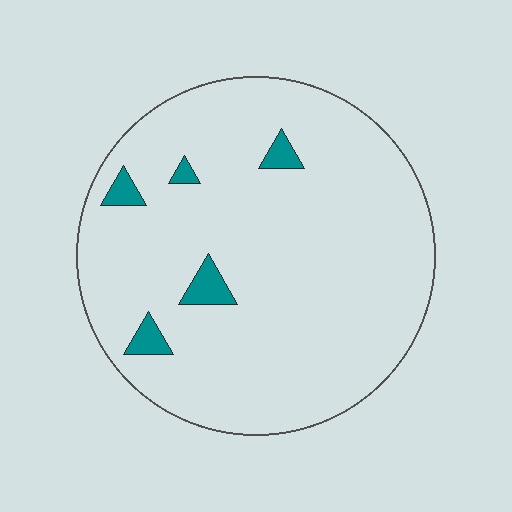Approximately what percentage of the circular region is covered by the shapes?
Approximately 5%.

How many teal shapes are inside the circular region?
5.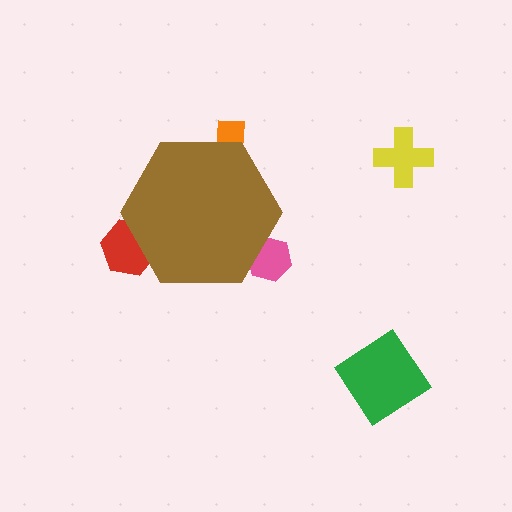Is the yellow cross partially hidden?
No, the yellow cross is fully visible.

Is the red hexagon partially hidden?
Yes, the red hexagon is partially hidden behind the brown hexagon.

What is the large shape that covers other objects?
A brown hexagon.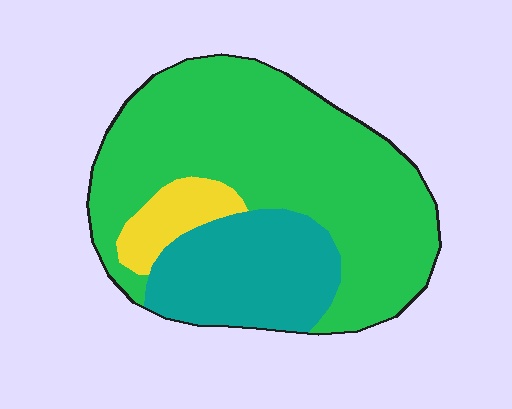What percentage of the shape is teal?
Teal covers around 25% of the shape.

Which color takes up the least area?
Yellow, at roughly 10%.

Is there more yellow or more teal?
Teal.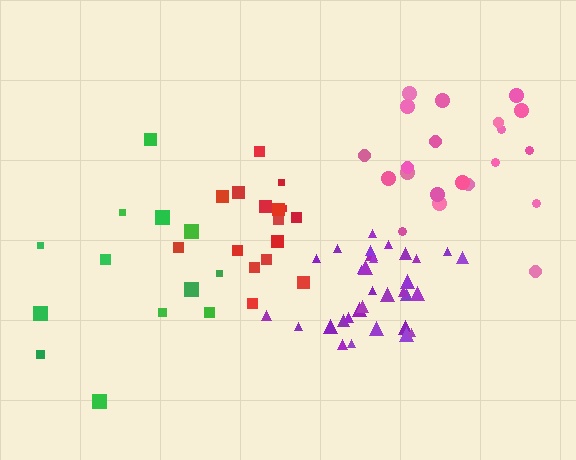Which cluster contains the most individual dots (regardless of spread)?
Purple (33).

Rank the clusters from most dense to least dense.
purple, pink, red, green.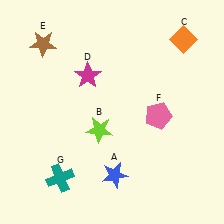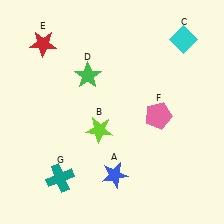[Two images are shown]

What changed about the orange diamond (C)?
In Image 1, C is orange. In Image 2, it changed to cyan.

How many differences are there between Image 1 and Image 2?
There are 3 differences between the two images.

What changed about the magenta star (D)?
In Image 1, D is magenta. In Image 2, it changed to green.